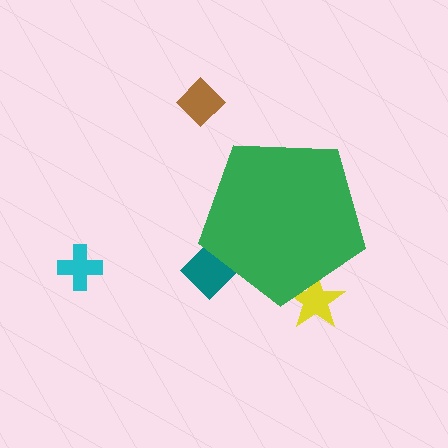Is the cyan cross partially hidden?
No, the cyan cross is fully visible.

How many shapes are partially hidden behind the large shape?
2 shapes are partially hidden.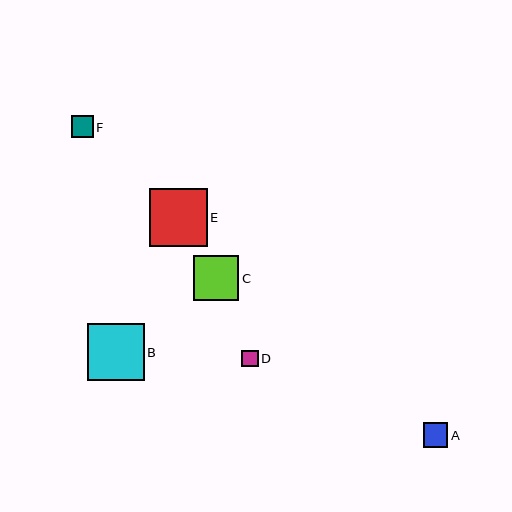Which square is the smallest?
Square D is the smallest with a size of approximately 17 pixels.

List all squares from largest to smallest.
From largest to smallest: E, B, C, A, F, D.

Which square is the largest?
Square E is the largest with a size of approximately 58 pixels.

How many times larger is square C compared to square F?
Square C is approximately 2.0 times the size of square F.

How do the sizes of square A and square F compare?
Square A and square F are approximately the same size.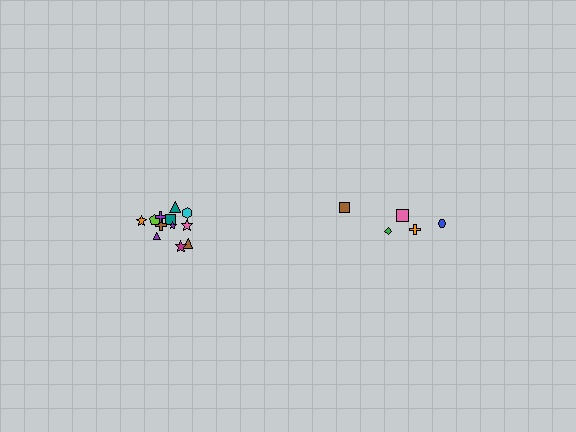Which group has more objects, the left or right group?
The left group.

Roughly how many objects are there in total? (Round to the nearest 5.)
Roughly 15 objects in total.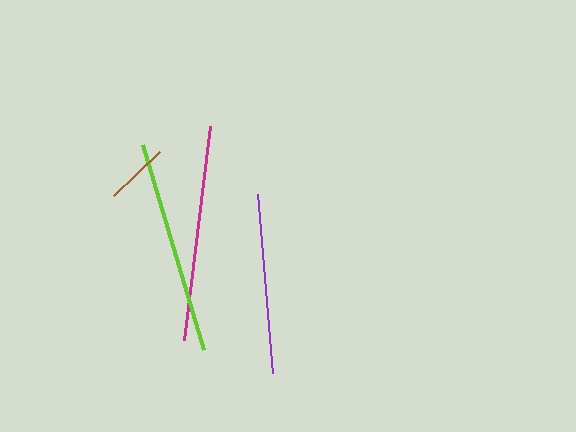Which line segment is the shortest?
The brown line is the shortest at approximately 64 pixels.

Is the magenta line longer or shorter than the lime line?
The magenta line is longer than the lime line.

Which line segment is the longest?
The magenta line is the longest at approximately 215 pixels.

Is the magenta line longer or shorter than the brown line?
The magenta line is longer than the brown line.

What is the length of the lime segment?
The lime segment is approximately 214 pixels long.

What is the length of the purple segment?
The purple segment is approximately 180 pixels long.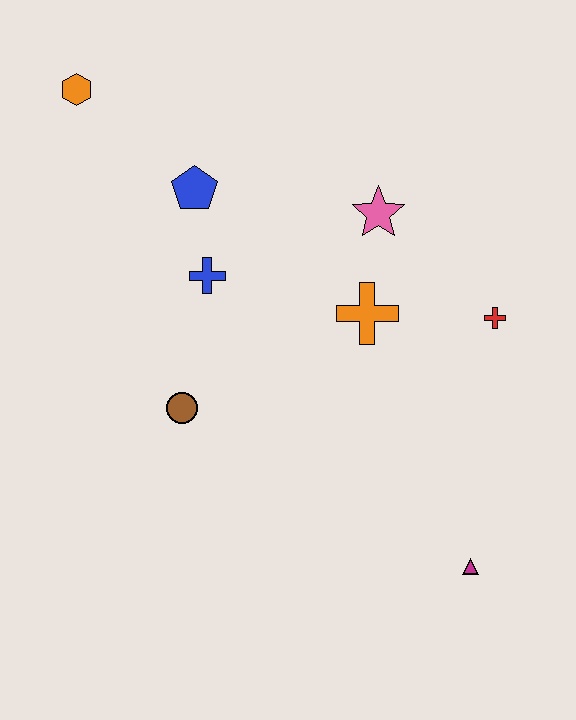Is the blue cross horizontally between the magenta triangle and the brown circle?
Yes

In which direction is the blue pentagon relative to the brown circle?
The blue pentagon is above the brown circle.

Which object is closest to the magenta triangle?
The red cross is closest to the magenta triangle.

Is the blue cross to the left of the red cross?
Yes